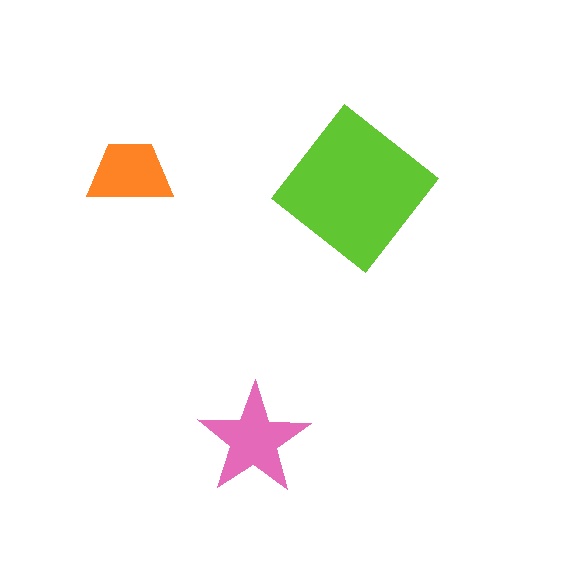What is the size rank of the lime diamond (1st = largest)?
1st.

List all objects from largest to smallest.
The lime diamond, the pink star, the orange trapezoid.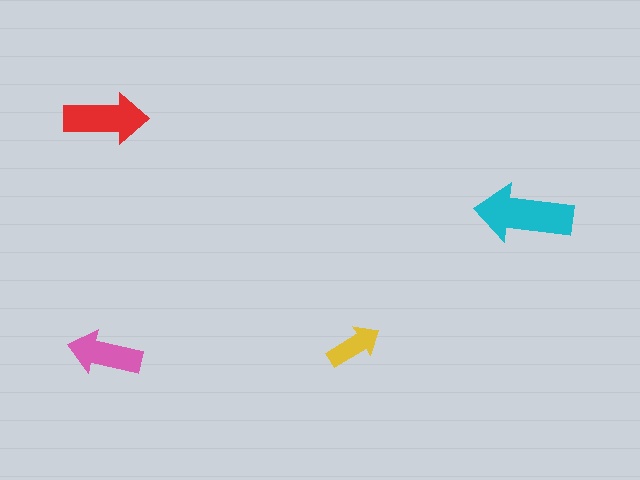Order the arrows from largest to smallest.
the cyan one, the red one, the pink one, the yellow one.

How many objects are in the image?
There are 4 objects in the image.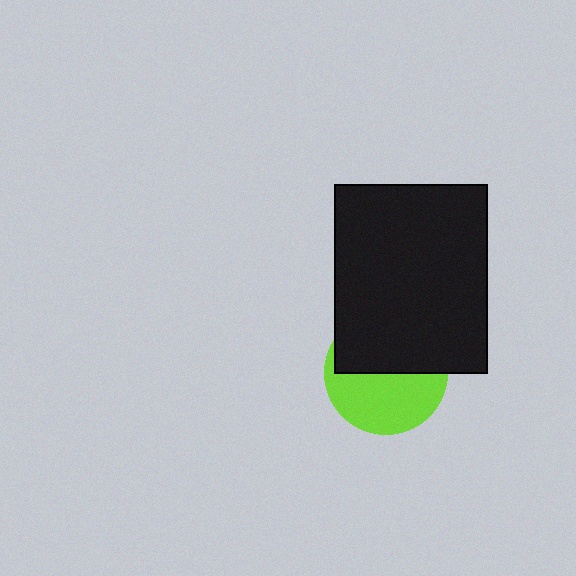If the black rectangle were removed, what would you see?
You would see the complete lime circle.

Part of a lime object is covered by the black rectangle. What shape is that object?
It is a circle.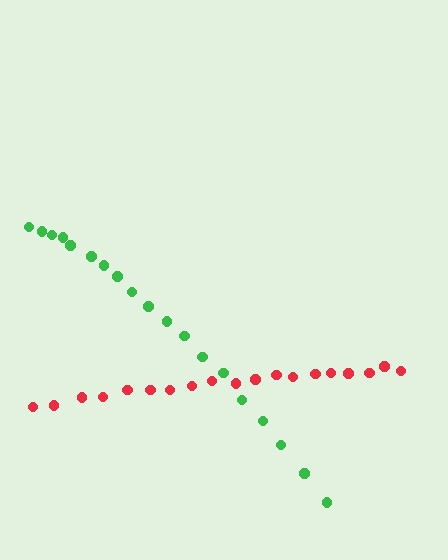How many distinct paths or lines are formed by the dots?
There are 2 distinct paths.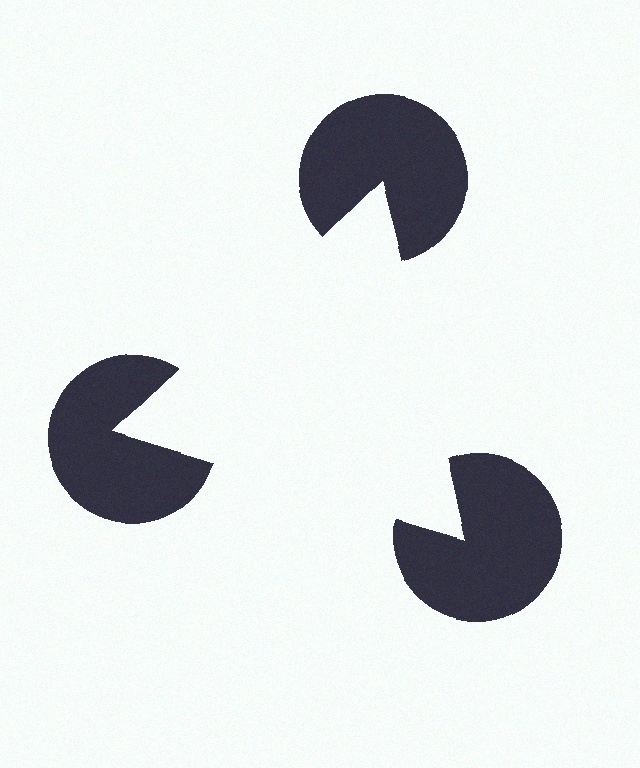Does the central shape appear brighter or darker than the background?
It typically appears slightly brighter than the background, even though no actual brightness change is drawn.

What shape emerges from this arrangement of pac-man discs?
An illusory triangle — its edges are inferred from the aligned wedge cuts in the pac-man discs, not physically drawn.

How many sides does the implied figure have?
3 sides.